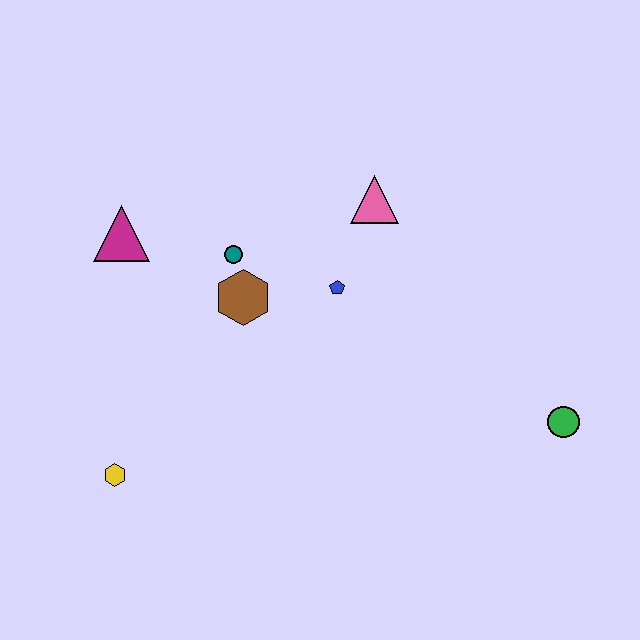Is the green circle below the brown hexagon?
Yes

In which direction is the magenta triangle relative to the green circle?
The magenta triangle is to the left of the green circle.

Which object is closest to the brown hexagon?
The teal circle is closest to the brown hexagon.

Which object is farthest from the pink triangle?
The yellow hexagon is farthest from the pink triangle.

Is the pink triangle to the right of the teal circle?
Yes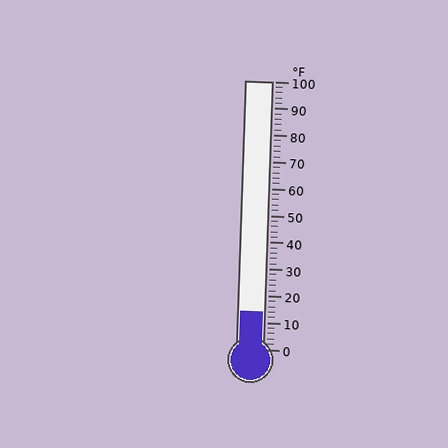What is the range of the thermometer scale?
The thermometer scale ranges from 0°F to 100°F.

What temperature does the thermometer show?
The thermometer shows approximately 14°F.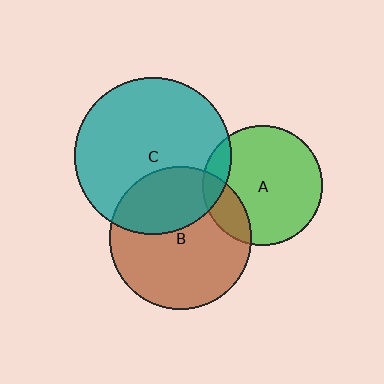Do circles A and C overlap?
Yes.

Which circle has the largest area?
Circle C (teal).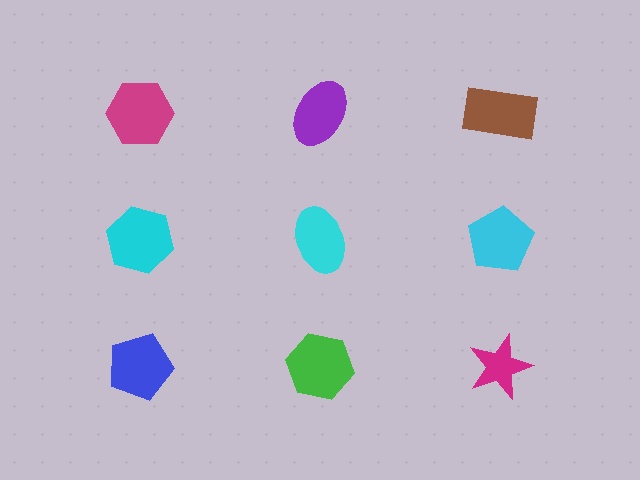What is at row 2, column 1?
A cyan hexagon.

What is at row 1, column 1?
A magenta hexagon.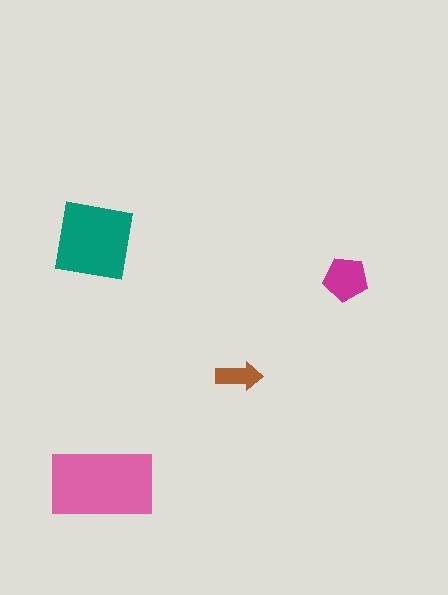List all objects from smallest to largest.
The brown arrow, the magenta pentagon, the teal square, the pink rectangle.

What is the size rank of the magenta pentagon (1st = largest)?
3rd.